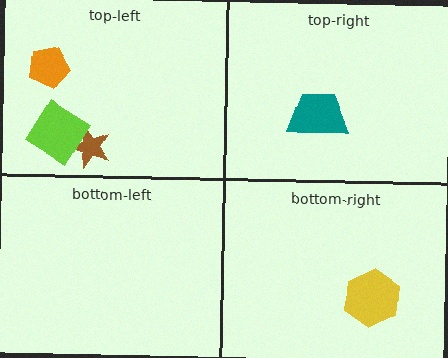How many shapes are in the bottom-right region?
1.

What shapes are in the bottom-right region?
The yellow hexagon.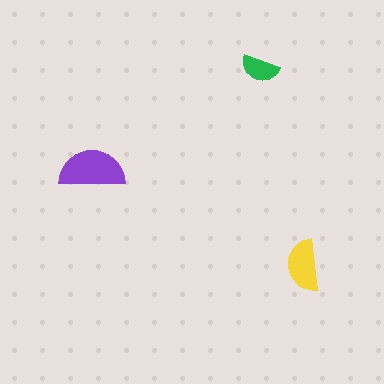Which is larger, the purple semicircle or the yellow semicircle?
The purple one.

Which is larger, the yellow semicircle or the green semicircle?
The yellow one.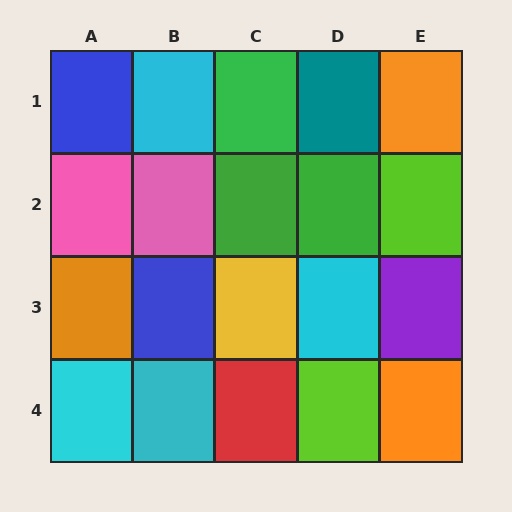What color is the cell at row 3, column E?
Purple.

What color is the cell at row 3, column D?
Cyan.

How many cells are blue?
2 cells are blue.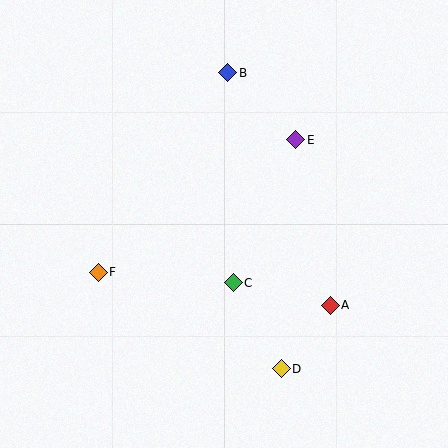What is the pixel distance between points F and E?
The distance between F and E is 238 pixels.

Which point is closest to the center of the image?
Point C at (233, 283) is closest to the center.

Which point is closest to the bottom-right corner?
Point D is closest to the bottom-right corner.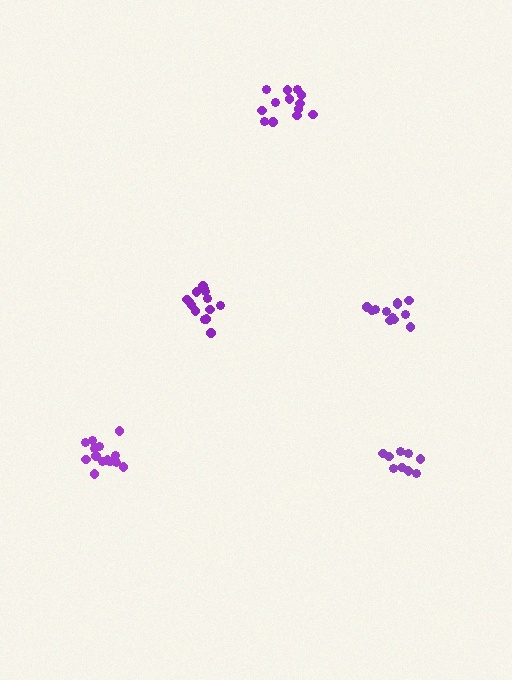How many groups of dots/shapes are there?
There are 5 groups.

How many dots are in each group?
Group 1: 9 dots, Group 2: 13 dots, Group 3: 14 dots, Group 4: 12 dots, Group 5: 14 dots (62 total).